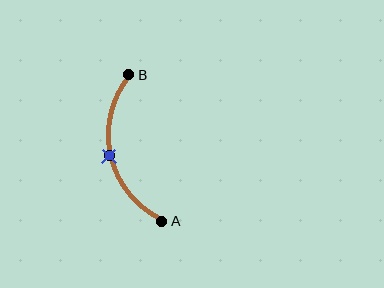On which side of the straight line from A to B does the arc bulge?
The arc bulges to the left of the straight line connecting A and B.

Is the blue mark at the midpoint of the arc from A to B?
Yes. The blue mark lies on the arc at equal arc-length from both A and B — it is the arc midpoint.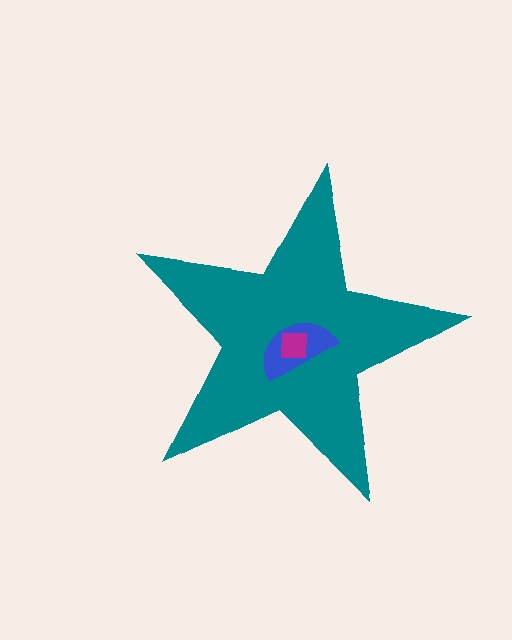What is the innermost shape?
The magenta square.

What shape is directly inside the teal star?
The blue semicircle.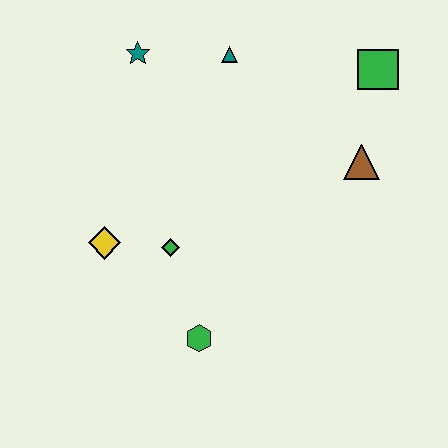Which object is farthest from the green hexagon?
The green square is farthest from the green hexagon.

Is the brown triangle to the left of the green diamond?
No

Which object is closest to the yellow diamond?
The green diamond is closest to the yellow diamond.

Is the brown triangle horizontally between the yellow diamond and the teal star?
No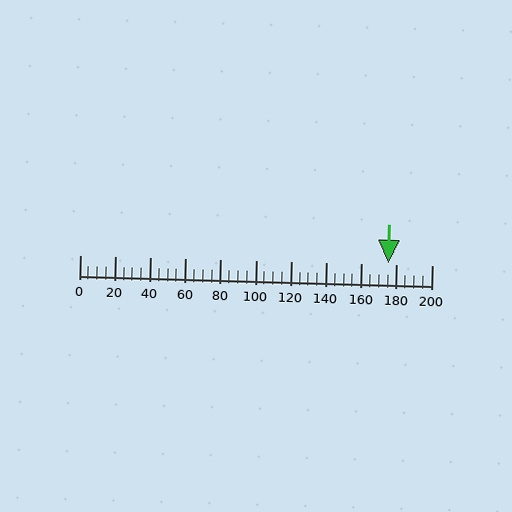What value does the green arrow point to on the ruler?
The green arrow points to approximately 175.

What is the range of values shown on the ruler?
The ruler shows values from 0 to 200.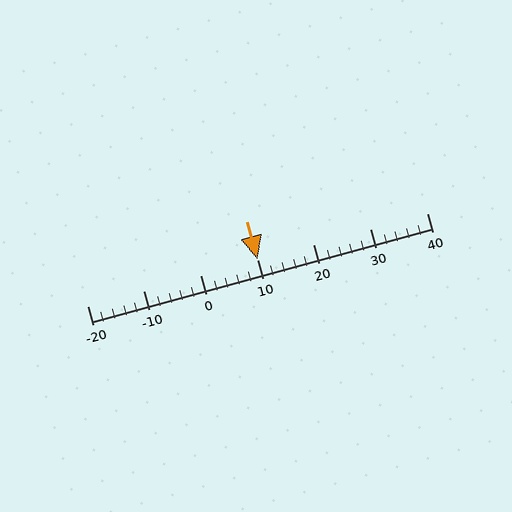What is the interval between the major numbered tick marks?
The major tick marks are spaced 10 units apart.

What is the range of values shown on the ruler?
The ruler shows values from -20 to 40.